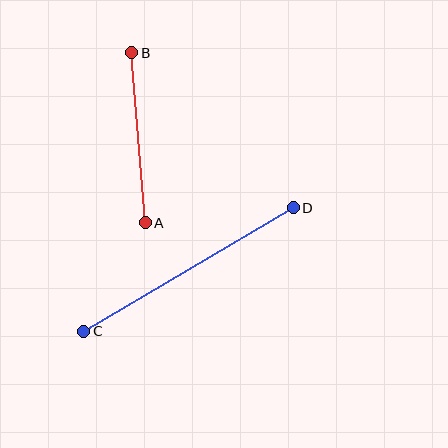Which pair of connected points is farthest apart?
Points C and D are farthest apart.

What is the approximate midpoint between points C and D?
The midpoint is at approximately (188, 269) pixels.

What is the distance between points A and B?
The distance is approximately 171 pixels.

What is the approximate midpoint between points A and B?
The midpoint is at approximately (139, 138) pixels.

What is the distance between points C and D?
The distance is approximately 243 pixels.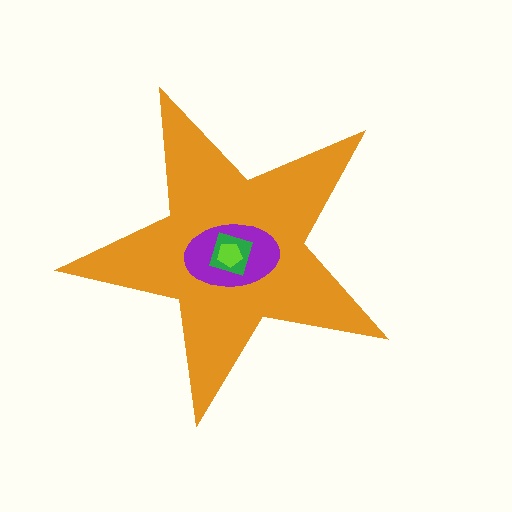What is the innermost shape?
The lime pentagon.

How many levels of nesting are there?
4.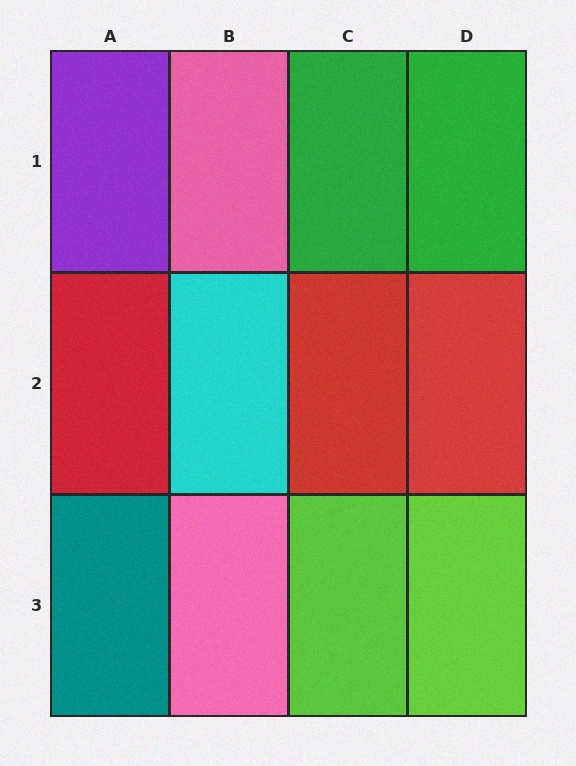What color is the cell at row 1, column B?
Pink.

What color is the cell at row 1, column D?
Green.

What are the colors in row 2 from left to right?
Red, cyan, red, red.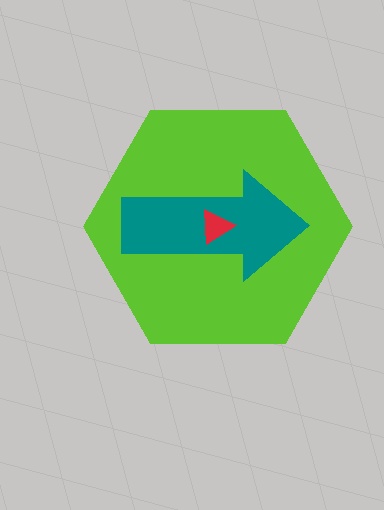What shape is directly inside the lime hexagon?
The teal arrow.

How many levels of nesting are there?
3.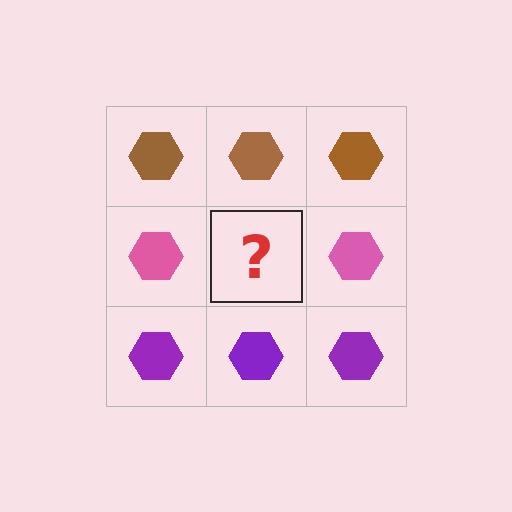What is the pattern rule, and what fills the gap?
The rule is that each row has a consistent color. The gap should be filled with a pink hexagon.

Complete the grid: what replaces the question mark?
The question mark should be replaced with a pink hexagon.